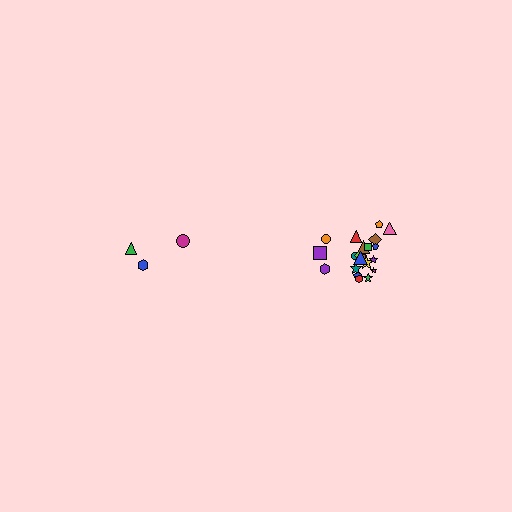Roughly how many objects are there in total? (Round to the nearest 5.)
Roughly 25 objects in total.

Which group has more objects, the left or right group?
The right group.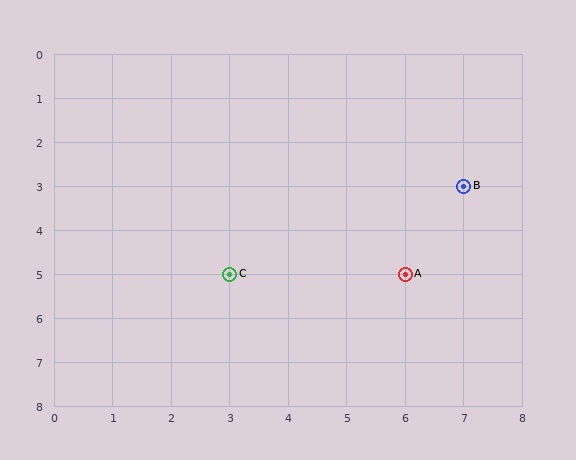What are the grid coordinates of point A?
Point A is at grid coordinates (6, 5).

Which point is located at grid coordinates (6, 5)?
Point A is at (6, 5).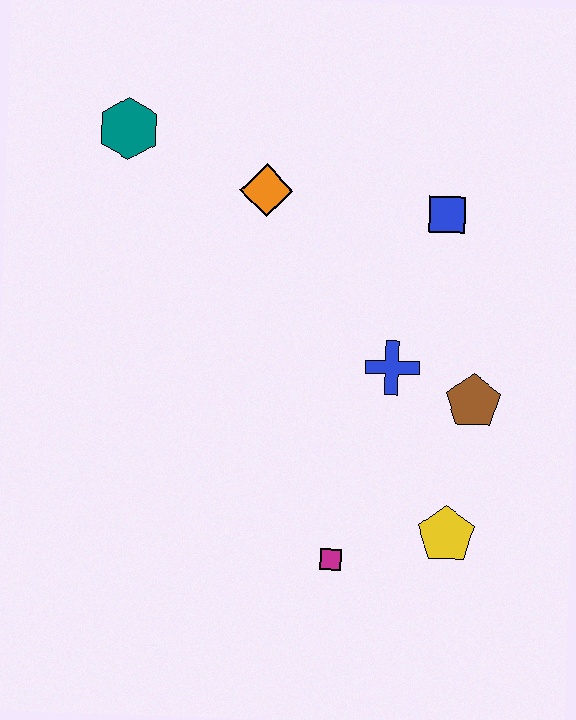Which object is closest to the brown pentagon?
The blue cross is closest to the brown pentagon.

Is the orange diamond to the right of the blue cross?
No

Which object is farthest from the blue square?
The magenta square is farthest from the blue square.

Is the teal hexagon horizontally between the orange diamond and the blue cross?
No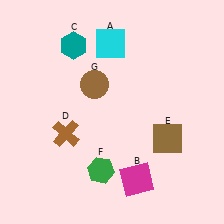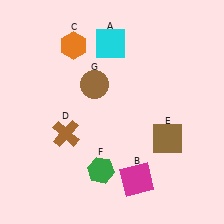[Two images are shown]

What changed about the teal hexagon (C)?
In Image 1, C is teal. In Image 2, it changed to orange.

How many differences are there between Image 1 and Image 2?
There is 1 difference between the two images.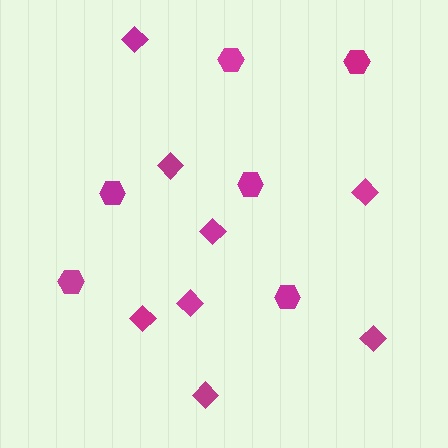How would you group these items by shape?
There are 2 groups: one group of diamonds (8) and one group of hexagons (6).